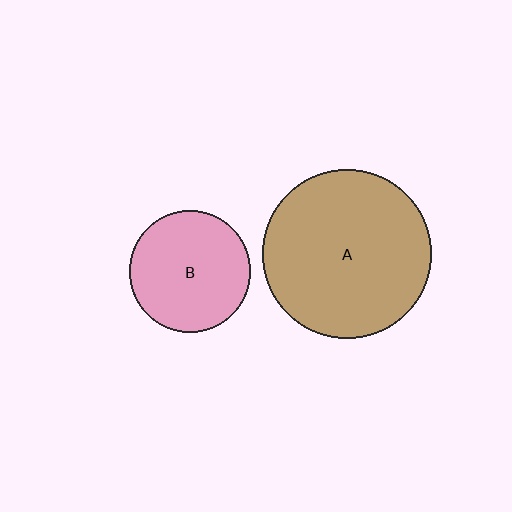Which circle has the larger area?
Circle A (brown).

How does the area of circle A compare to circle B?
Approximately 1.9 times.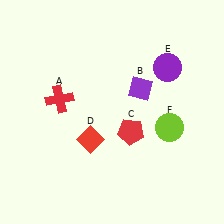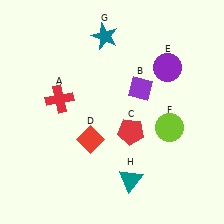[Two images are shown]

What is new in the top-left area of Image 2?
A teal star (G) was added in the top-left area of Image 2.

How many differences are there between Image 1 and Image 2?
There are 2 differences between the two images.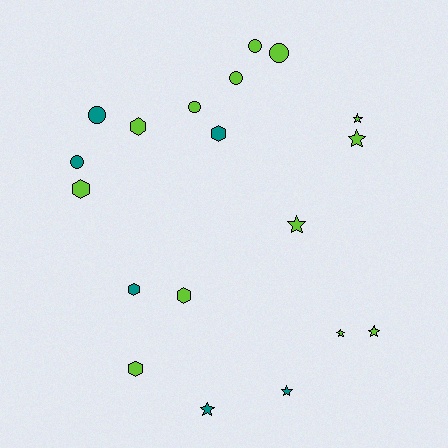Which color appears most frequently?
Lime, with 13 objects.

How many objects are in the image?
There are 19 objects.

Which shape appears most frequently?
Star, with 7 objects.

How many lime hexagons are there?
There are 4 lime hexagons.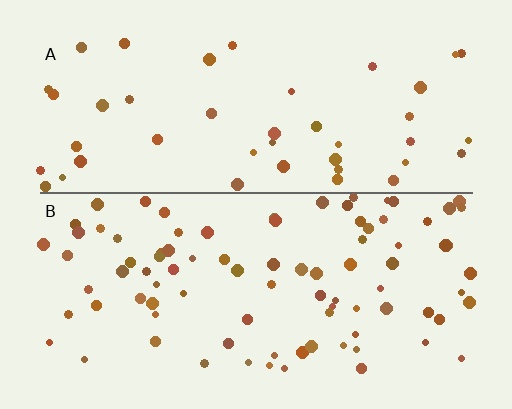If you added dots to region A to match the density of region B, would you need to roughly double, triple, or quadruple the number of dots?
Approximately double.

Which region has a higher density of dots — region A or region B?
B (the bottom).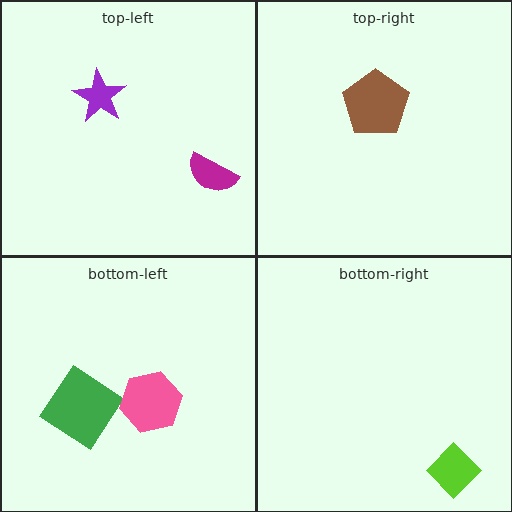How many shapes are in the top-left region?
2.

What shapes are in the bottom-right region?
The lime diamond.